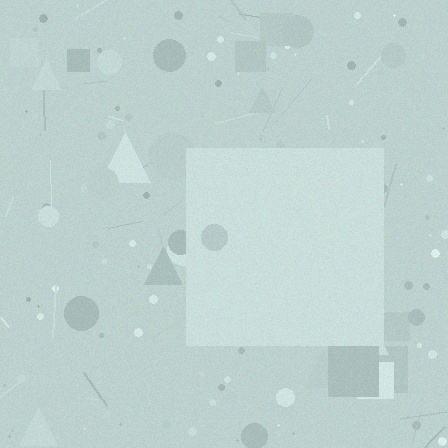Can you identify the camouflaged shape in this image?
The camouflaged shape is a square.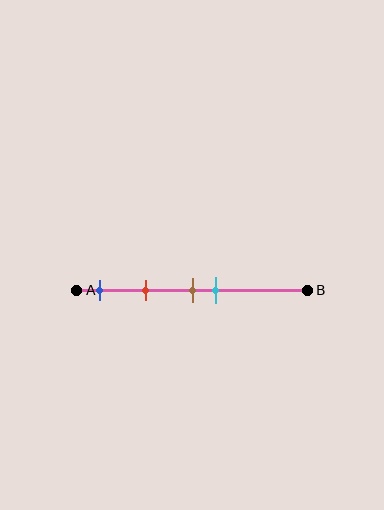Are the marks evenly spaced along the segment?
No, the marks are not evenly spaced.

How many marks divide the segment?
There are 4 marks dividing the segment.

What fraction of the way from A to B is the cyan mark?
The cyan mark is approximately 60% (0.6) of the way from A to B.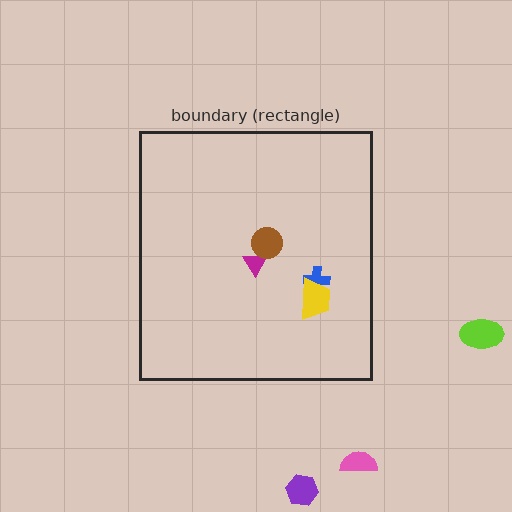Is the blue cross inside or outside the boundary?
Inside.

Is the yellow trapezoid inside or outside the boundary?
Inside.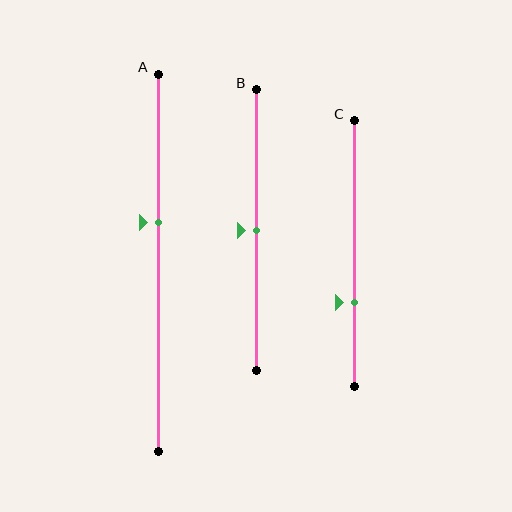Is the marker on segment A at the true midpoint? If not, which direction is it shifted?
No, the marker on segment A is shifted upward by about 11% of the segment length.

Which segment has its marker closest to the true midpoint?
Segment B has its marker closest to the true midpoint.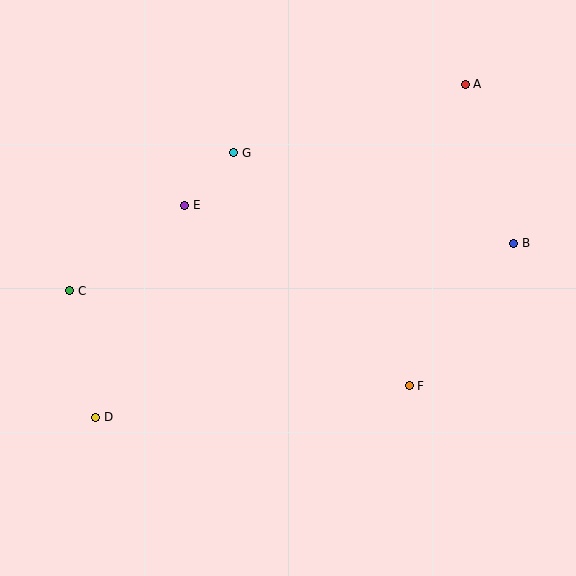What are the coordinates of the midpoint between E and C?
The midpoint between E and C is at (127, 248).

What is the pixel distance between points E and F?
The distance between E and F is 289 pixels.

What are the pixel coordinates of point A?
Point A is at (465, 84).